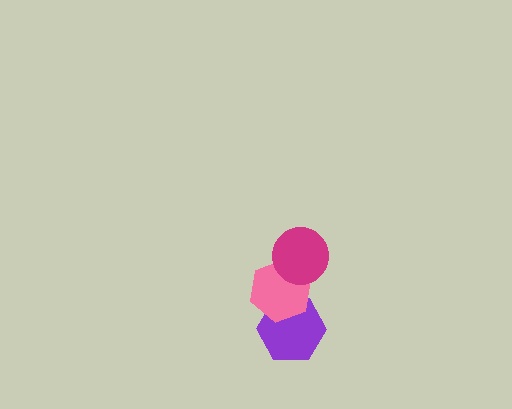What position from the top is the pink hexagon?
The pink hexagon is 2nd from the top.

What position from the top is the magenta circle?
The magenta circle is 1st from the top.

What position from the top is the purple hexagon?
The purple hexagon is 3rd from the top.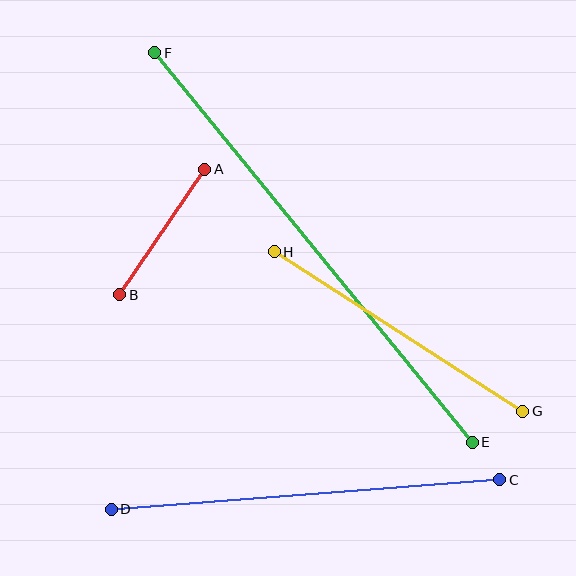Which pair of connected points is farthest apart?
Points E and F are farthest apart.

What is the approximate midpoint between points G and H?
The midpoint is at approximately (399, 331) pixels.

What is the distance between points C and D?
The distance is approximately 390 pixels.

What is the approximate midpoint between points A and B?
The midpoint is at approximately (162, 232) pixels.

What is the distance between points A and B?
The distance is approximately 151 pixels.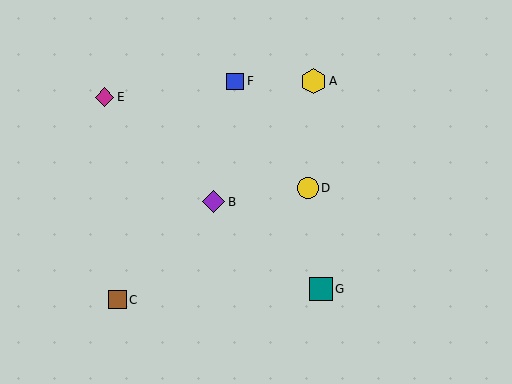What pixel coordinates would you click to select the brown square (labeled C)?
Click at (117, 300) to select the brown square C.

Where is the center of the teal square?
The center of the teal square is at (321, 289).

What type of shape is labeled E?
Shape E is a magenta diamond.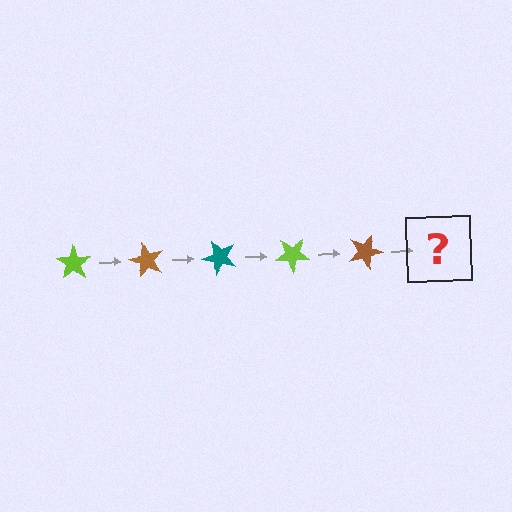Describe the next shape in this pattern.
It should be a teal star, rotated 300 degrees from the start.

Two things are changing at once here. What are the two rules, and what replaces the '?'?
The two rules are that it rotates 60 degrees each step and the color cycles through lime, brown, and teal. The '?' should be a teal star, rotated 300 degrees from the start.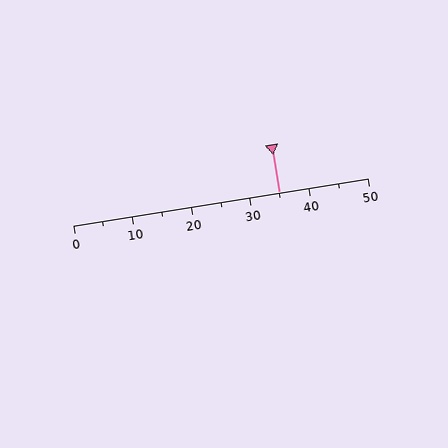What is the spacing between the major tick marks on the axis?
The major ticks are spaced 10 apart.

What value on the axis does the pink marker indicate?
The marker indicates approximately 35.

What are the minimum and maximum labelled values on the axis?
The axis runs from 0 to 50.